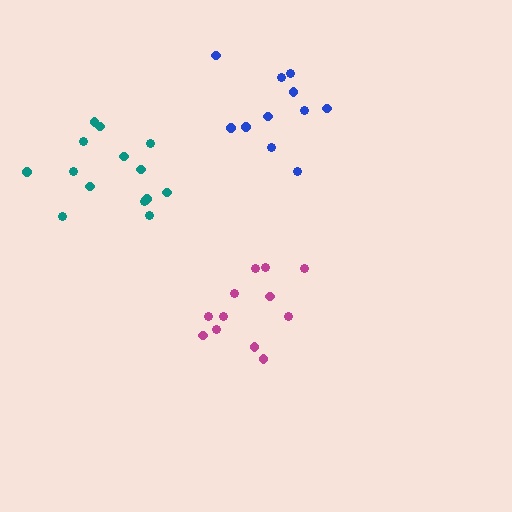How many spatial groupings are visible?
There are 3 spatial groupings.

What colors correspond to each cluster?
The clusters are colored: magenta, blue, teal.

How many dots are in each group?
Group 1: 12 dots, Group 2: 11 dots, Group 3: 14 dots (37 total).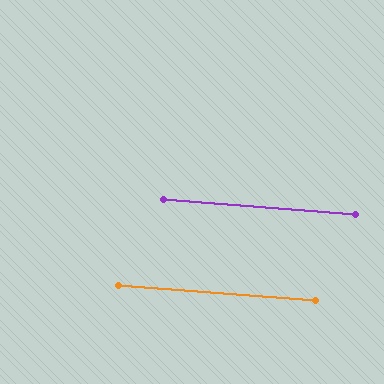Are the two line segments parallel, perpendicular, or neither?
Parallel — their directions differ by only 0.2°.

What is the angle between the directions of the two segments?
Approximately 0 degrees.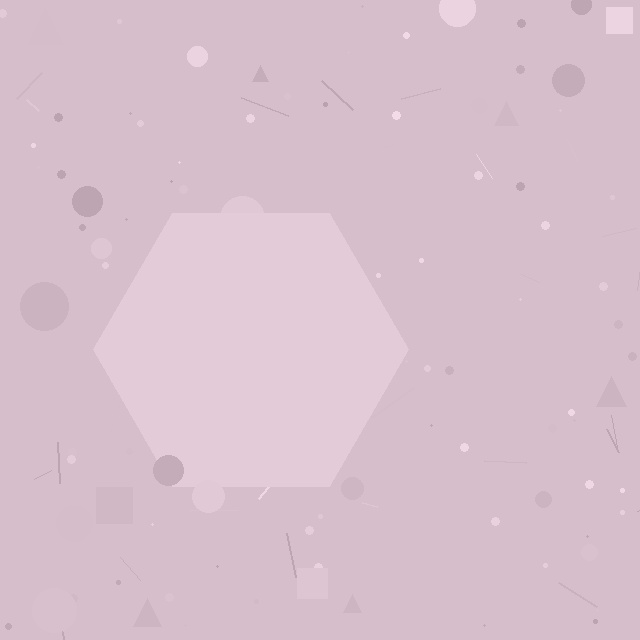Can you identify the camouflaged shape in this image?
The camouflaged shape is a hexagon.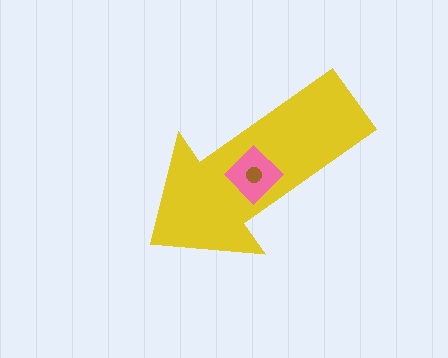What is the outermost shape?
The yellow arrow.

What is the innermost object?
The brown circle.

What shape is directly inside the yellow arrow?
The pink diamond.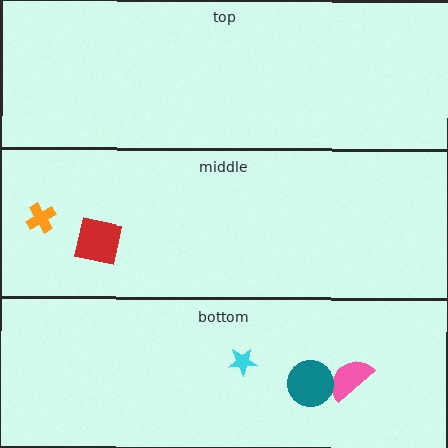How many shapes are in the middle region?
2.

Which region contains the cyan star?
The bottom region.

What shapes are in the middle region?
The orange cross, the red square.